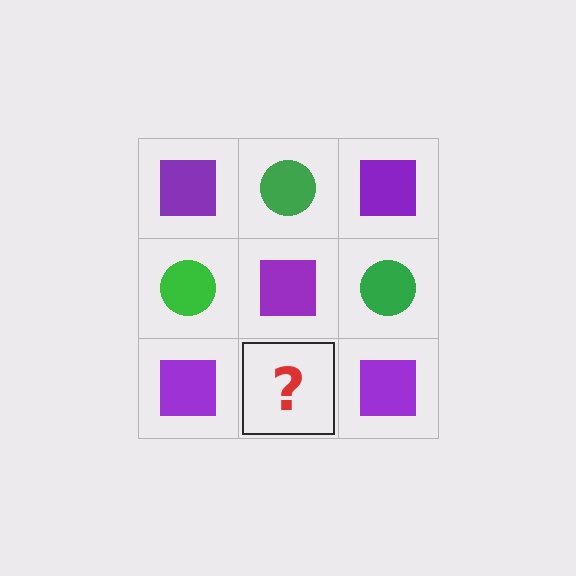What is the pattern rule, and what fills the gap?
The rule is that it alternates purple square and green circle in a checkerboard pattern. The gap should be filled with a green circle.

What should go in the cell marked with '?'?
The missing cell should contain a green circle.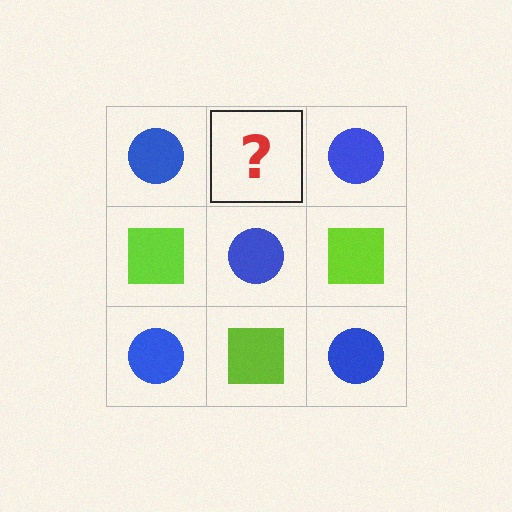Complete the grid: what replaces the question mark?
The question mark should be replaced with a lime square.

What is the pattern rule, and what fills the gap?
The rule is that it alternates blue circle and lime square in a checkerboard pattern. The gap should be filled with a lime square.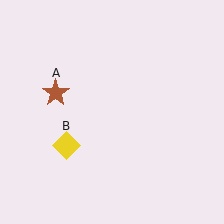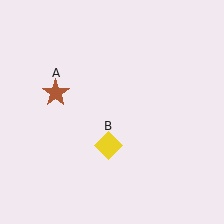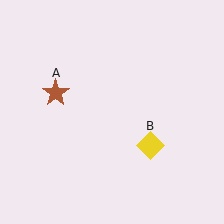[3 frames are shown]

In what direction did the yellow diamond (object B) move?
The yellow diamond (object B) moved right.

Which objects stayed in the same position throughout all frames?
Brown star (object A) remained stationary.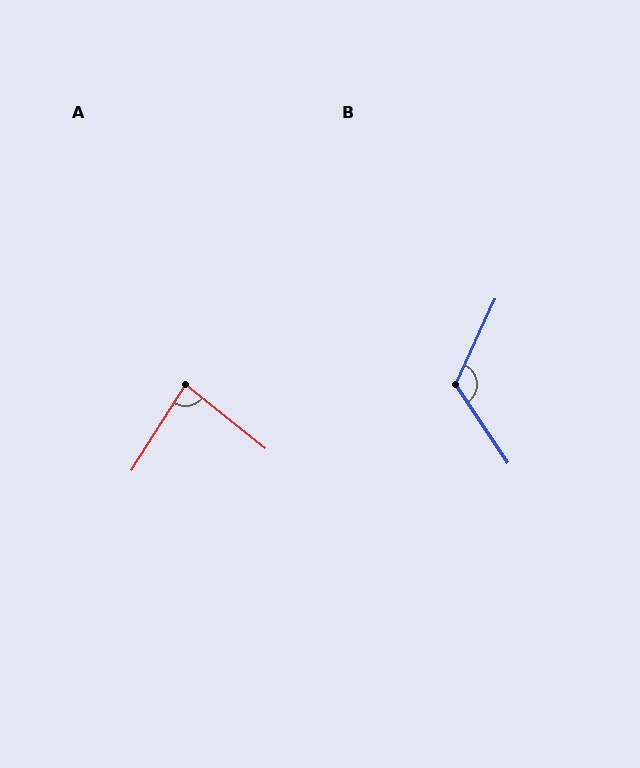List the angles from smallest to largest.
A (84°), B (121°).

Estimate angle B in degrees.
Approximately 121 degrees.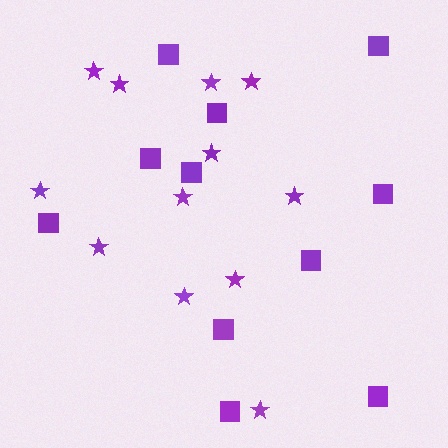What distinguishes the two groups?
There are 2 groups: one group of stars (12) and one group of squares (11).